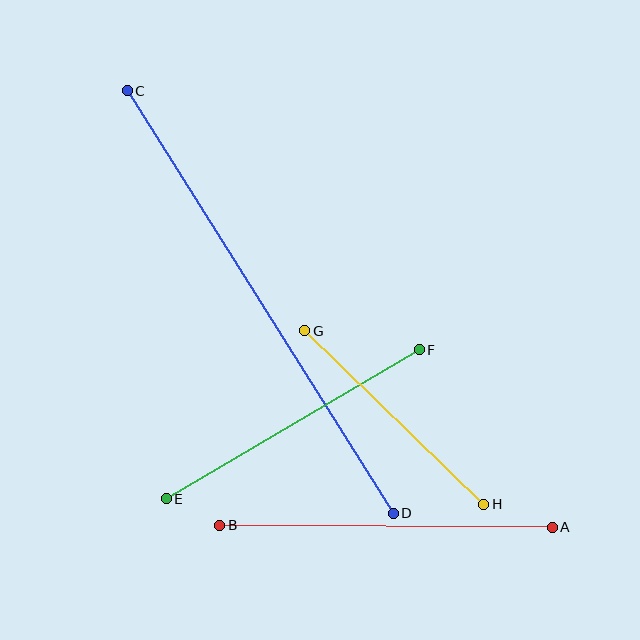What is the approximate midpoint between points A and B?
The midpoint is at approximately (386, 526) pixels.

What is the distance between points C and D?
The distance is approximately 499 pixels.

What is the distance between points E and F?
The distance is approximately 294 pixels.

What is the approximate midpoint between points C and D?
The midpoint is at approximately (260, 302) pixels.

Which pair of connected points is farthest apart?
Points C and D are farthest apart.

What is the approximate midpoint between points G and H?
The midpoint is at approximately (394, 418) pixels.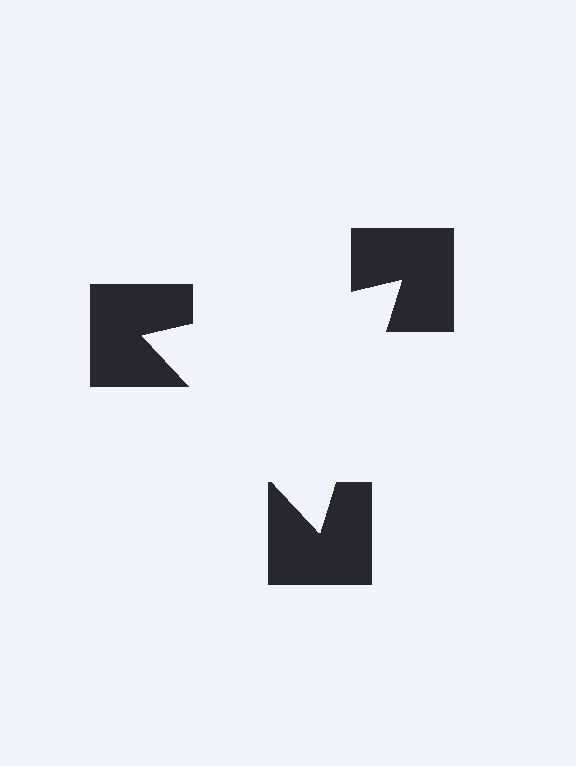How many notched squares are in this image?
There are 3 — one at each vertex of the illusory triangle.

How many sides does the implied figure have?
3 sides.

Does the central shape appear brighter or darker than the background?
It typically appears slightly brighter than the background, even though no actual brightness change is drawn.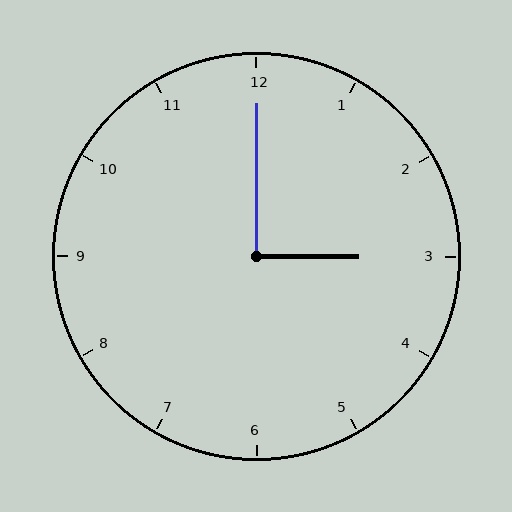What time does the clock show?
3:00.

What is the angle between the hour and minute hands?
Approximately 90 degrees.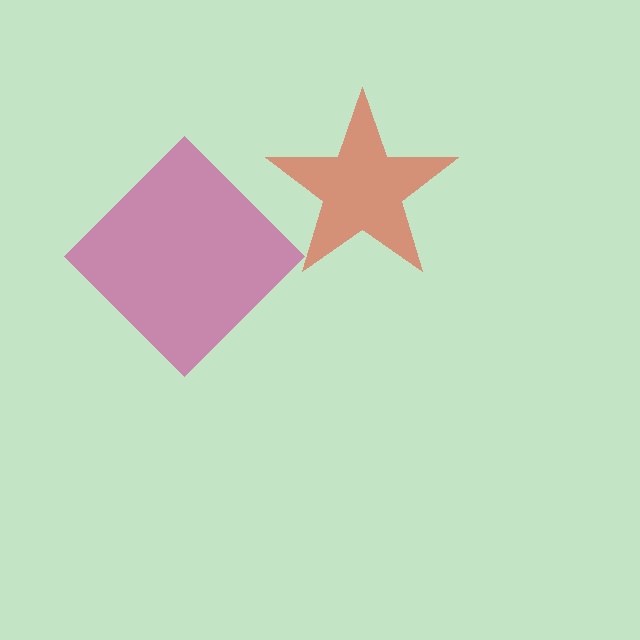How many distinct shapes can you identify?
There are 2 distinct shapes: a magenta diamond, a red star.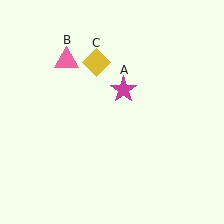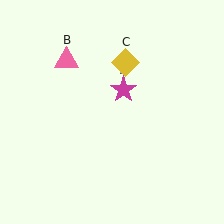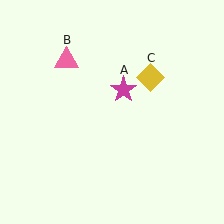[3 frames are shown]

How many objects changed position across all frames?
1 object changed position: yellow diamond (object C).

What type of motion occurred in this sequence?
The yellow diamond (object C) rotated clockwise around the center of the scene.